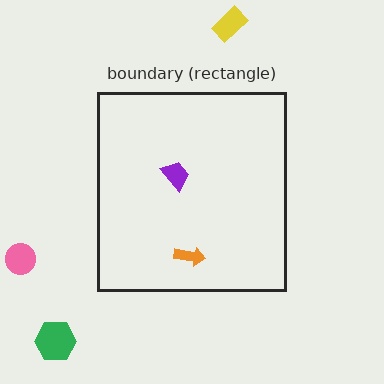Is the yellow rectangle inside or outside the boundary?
Outside.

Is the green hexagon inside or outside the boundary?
Outside.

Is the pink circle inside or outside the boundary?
Outside.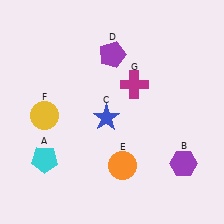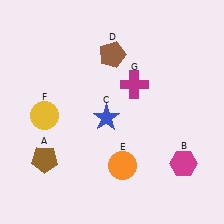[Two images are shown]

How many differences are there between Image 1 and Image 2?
There are 3 differences between the two images.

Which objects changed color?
A changed from cyan to brown. B changed from purple to magenta. D changed from purple to brown.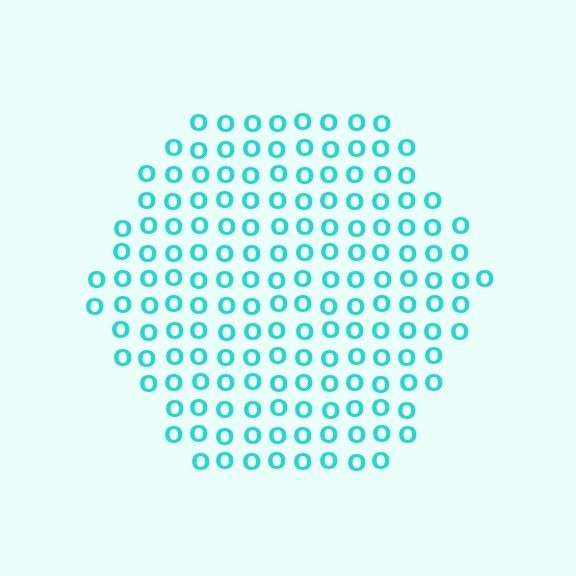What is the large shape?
The large shape is a hexagon.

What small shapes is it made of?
It is made of small letter O's.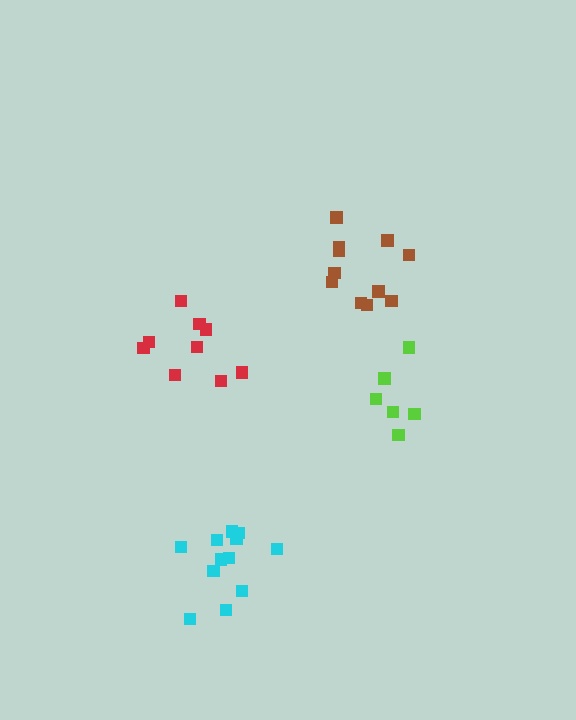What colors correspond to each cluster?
The clusters are colored: lime, red, cyan, brown.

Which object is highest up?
The brown cluster is topmost.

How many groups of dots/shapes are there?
There are 4 groups.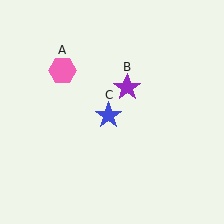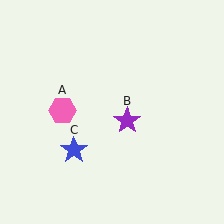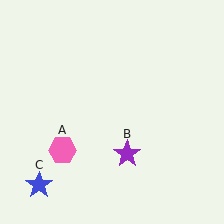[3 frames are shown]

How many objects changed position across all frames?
3 objects changed position: pink hexagon (object A), purple star (object B), blue star (object C).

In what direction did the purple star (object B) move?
The purple star (object B) moved down.